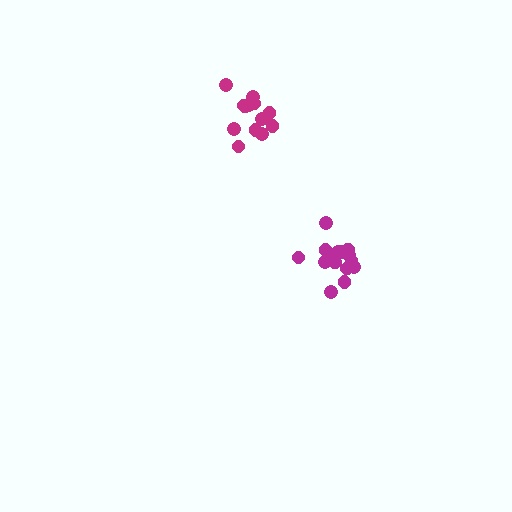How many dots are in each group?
Group 1: 13 dots, Group 2: 15 dots (28 total).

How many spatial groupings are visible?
There are 2 spatial groupings.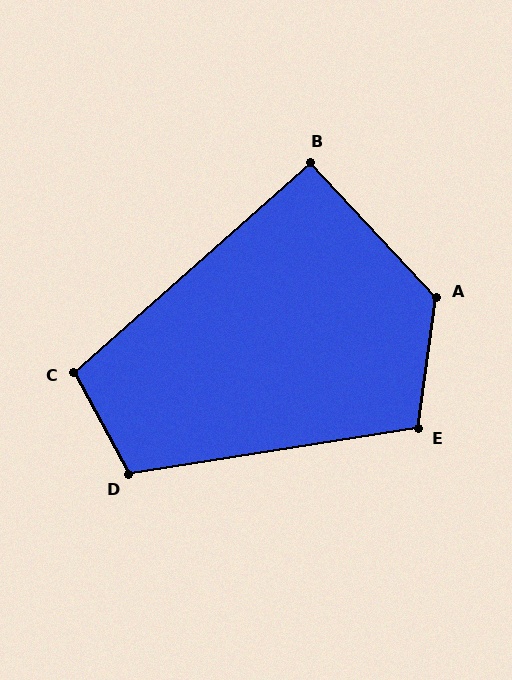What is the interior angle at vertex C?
Approximately 103 degrees (obtuse).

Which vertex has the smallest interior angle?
B, at approximately 92 degrees.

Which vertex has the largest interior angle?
A, at approximately 129 degrees.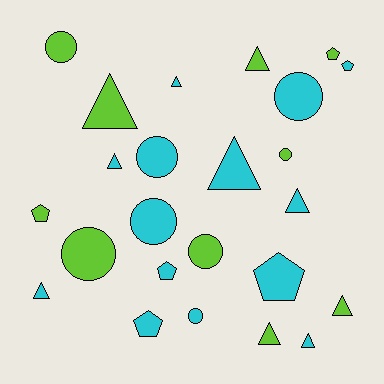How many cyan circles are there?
There are 4 cyan circles.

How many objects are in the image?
There are 24 objects.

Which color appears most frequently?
Cyan, with 14 objects.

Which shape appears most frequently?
Triangle, with 10 objects.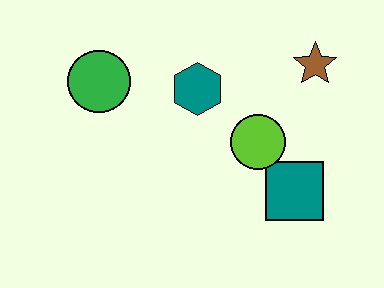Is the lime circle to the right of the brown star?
No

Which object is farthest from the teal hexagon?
The teal square is farthest from the teal hexagon.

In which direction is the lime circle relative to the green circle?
The lime circle is to the right of the green circle.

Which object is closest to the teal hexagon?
The lime circle is closest to the teal hexagon.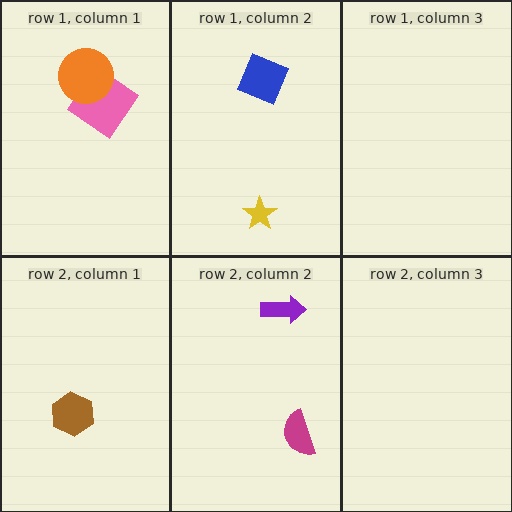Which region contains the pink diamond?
The row 1, column 1 region.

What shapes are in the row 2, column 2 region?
The purple arrow, the magenta semicircle.